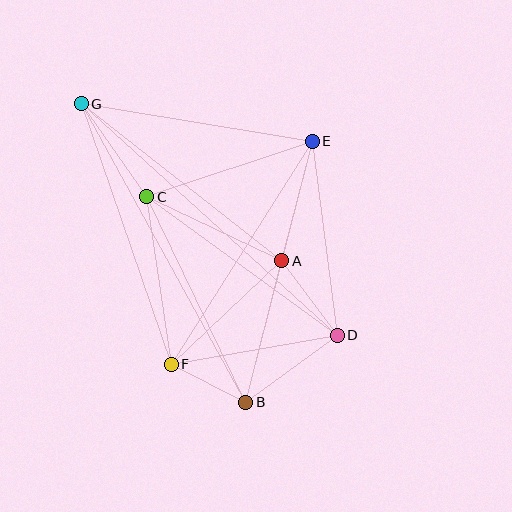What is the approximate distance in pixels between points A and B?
The distance between A and B is approximately 146 pixels.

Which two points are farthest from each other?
Points D and G are farthest from each other.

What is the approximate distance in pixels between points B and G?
The distance between B and G is approximately 341 pixels.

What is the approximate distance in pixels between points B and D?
The distance between B and D is approximately 114 pixels.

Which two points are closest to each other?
Points B and F are closest to each other.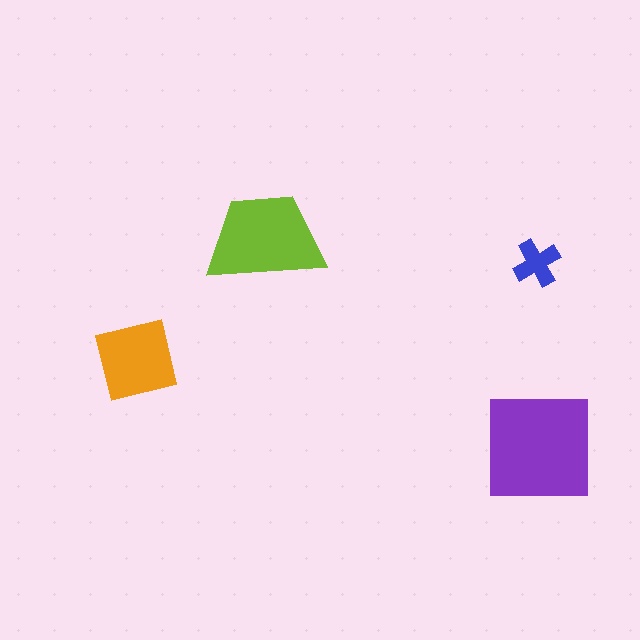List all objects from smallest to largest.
The blue cross, the orange square, the lime trapezoid, the purple square.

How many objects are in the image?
There are 4 objects in the image.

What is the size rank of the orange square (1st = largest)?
3rd.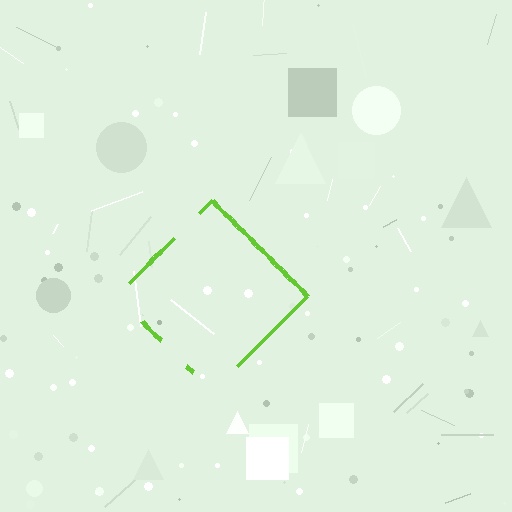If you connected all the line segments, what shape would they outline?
They would outline a diamond.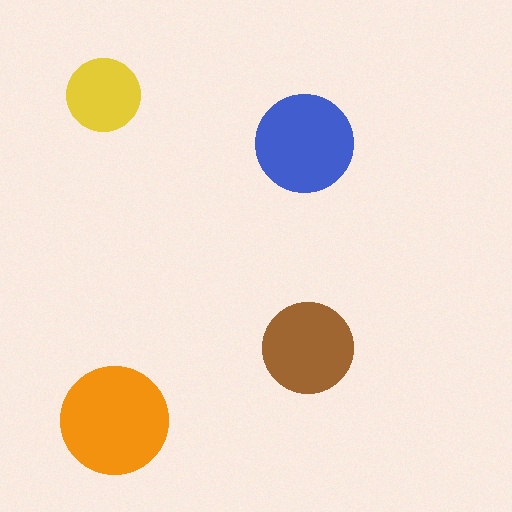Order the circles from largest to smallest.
the orange one, the blue one, the brown one, the yellow one.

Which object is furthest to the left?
The yellow circle is leftmost.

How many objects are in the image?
There are 4 objects in the image.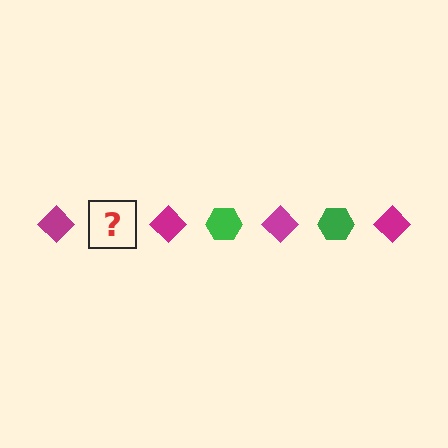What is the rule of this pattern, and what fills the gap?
The rule is that the pattern alternates between magenta diamond and green hexagon. The gap should be filled with a green hexagon.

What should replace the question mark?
The question mark should be replaced with a green hexagon.